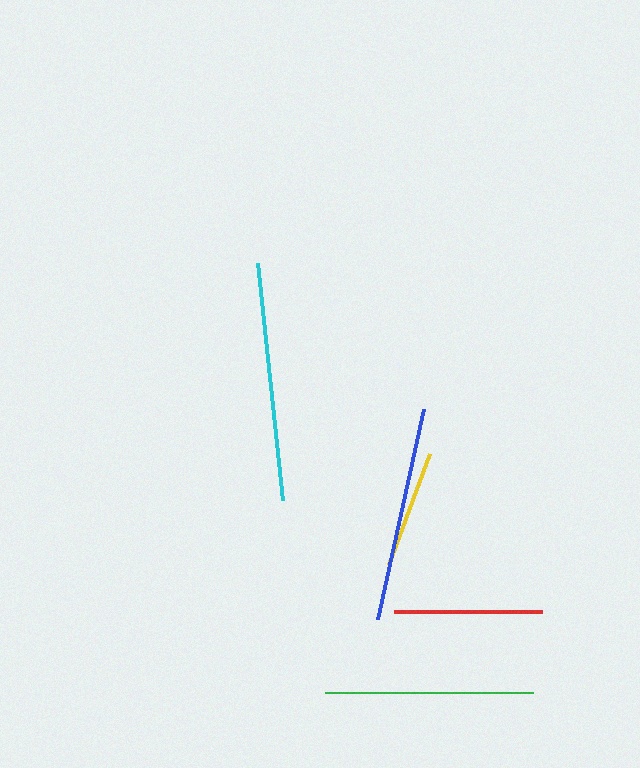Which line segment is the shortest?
The yellow line is the shortest at approximately 118 pixels.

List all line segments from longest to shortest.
From longest to shortest: cyan, blue, green, red, yellow.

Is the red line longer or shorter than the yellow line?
The red line is longer than the yellow line.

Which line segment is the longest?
The cyan line is the longest at approximately 239 pixels.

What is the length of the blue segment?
The blue segment is approximately 216 pixels long.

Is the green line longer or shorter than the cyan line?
The cyan line is longer than the green line.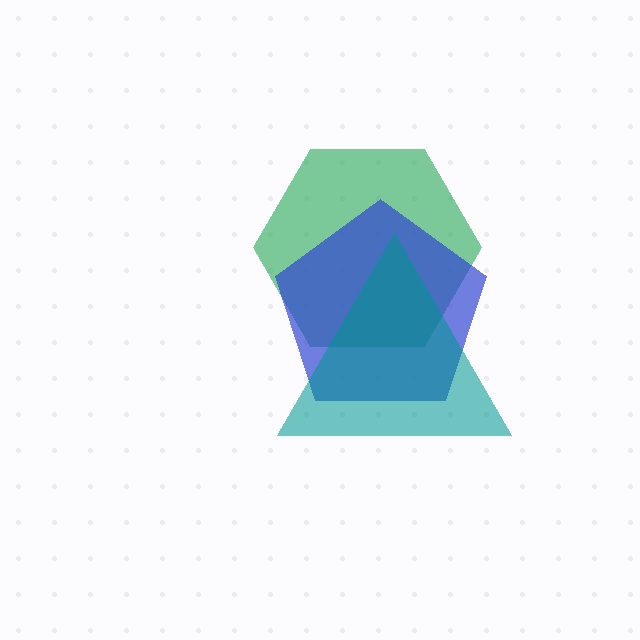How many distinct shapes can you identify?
There are 3 distinct shapes: a green hexagon, a blue pentagon, a teal triangle.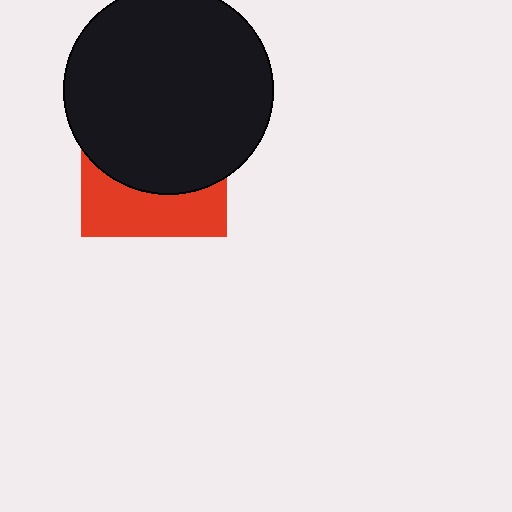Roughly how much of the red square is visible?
A small part of it is visible (roughly 36%).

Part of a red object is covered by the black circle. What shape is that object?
It is a square.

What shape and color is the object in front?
The object in front is a black circle.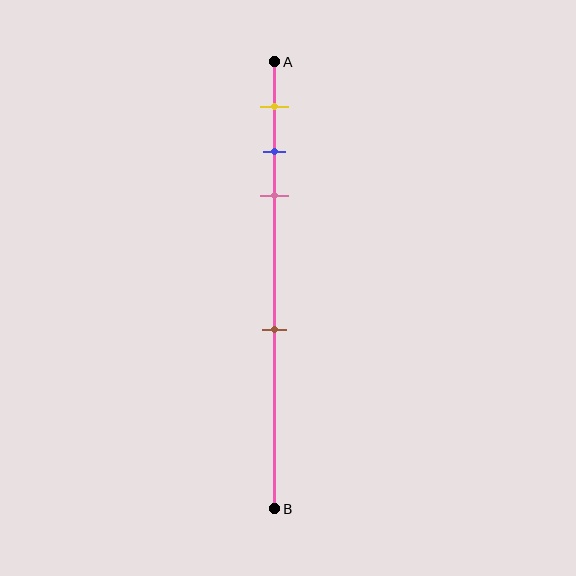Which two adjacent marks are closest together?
The blue and pink marks are the closest adjacent pair.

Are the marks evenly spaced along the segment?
No, the marks are not evenly spaced.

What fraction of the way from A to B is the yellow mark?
The yellow mark is approximately 10% (0.1) of the way from A to B.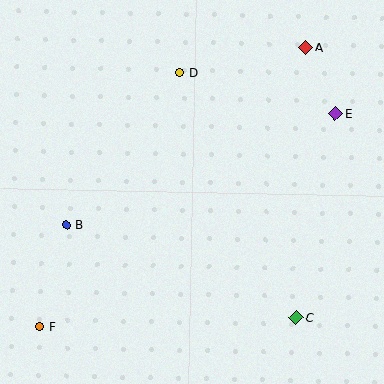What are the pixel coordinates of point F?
Point F is at (40, 326).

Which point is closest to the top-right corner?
Point A is closest to the top-right corner.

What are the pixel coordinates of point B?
Point B is at (67, 225).